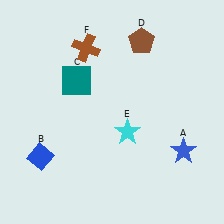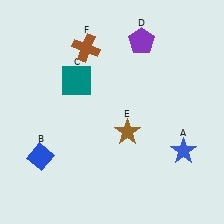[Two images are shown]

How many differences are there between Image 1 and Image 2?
There are 2 differences between the two images.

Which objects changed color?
D changed from brown to purple. E changed from cyan to brown.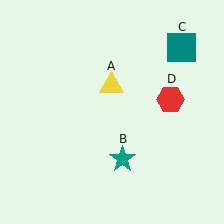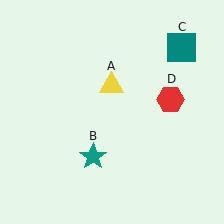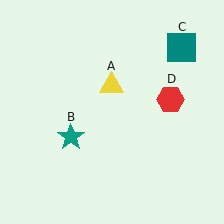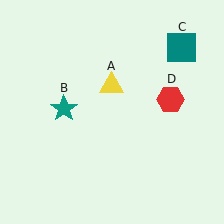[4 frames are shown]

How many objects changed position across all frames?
1 object changed position: teal star (object B).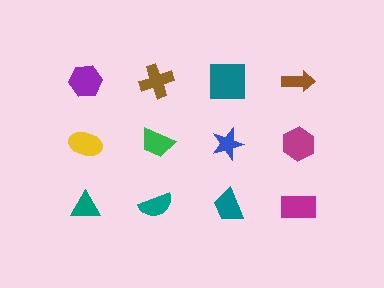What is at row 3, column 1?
A teal triangle.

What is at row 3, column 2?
A teal semicircle.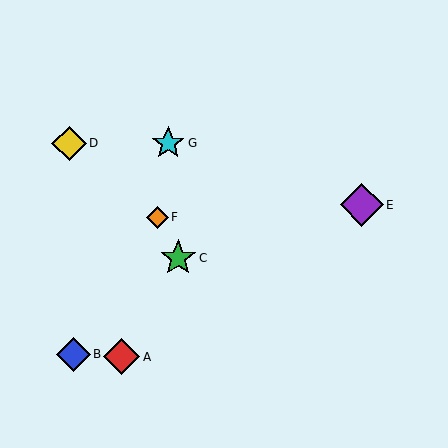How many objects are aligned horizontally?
2 objects (D, G) are aligned horizontally.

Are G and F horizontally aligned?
No, G is at y≈143 and F is at y≈217.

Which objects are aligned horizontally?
Objects D, G are aligned horizontally.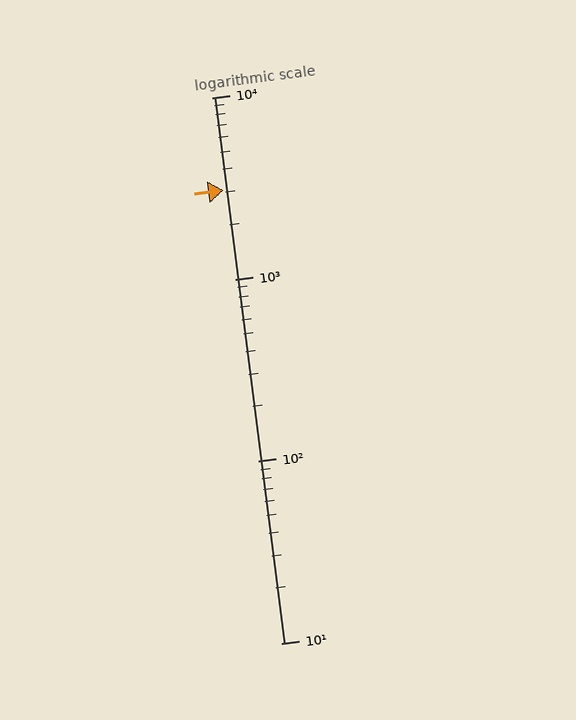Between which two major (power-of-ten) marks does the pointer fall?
The pointer is between 1000 and 10000.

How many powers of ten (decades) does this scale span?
The scale spans 3 decades, from 10 to 10000.